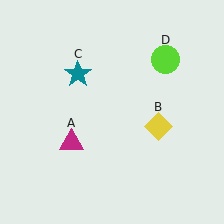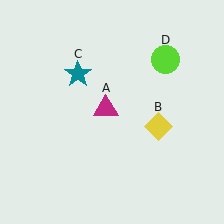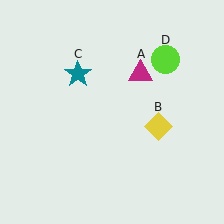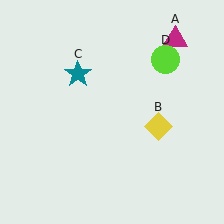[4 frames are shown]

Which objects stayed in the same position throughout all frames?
Yellow diamond (object B) and teal star (object C) and lime circle (object D) remained stationary.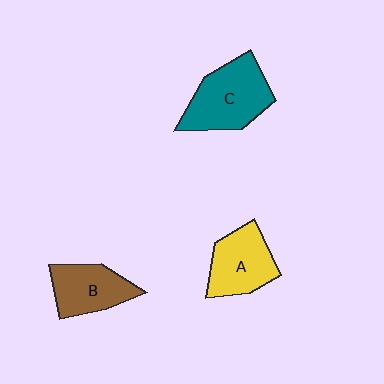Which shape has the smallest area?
Shape B (brown).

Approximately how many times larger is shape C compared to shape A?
Approximately 1.3 times.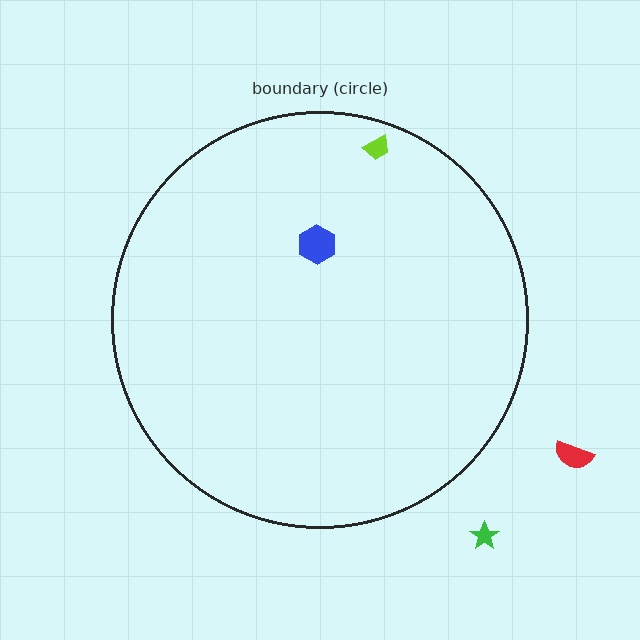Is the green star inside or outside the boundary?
Outside.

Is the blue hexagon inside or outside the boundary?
Inside.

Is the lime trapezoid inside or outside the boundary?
Inside.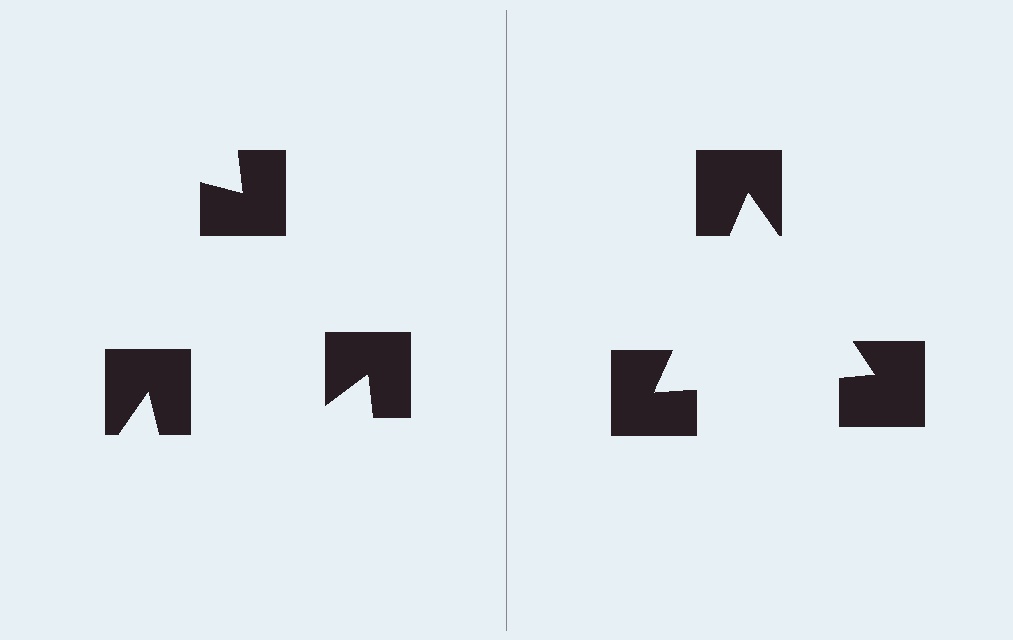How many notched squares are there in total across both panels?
6 — 3 on each side.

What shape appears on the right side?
An illusory triangle.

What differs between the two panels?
The notched squares are positioned identically on both sides; only the wedge orientations differ. On the right they align to a triangle; on the left they are misaligned.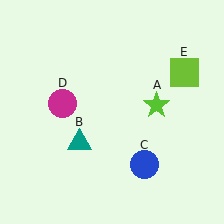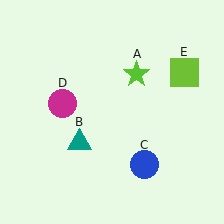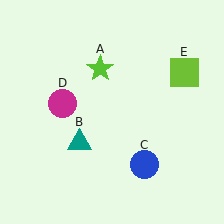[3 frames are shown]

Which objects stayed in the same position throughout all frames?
Teal triangle (object B) and blue circle (object C) and magenta circle (object D) and lime square (object E) remained stationary.